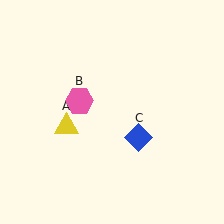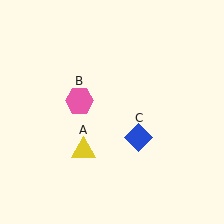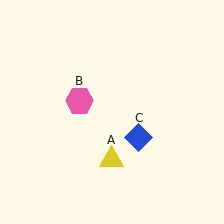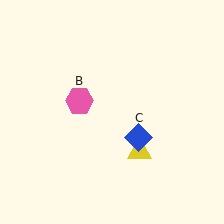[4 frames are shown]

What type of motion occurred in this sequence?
The yellow triangle (object A) rotated counterclockwise around the center of the scene.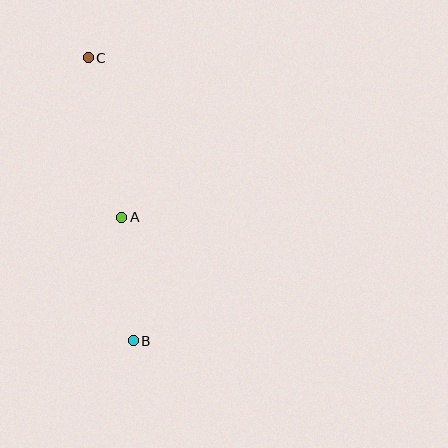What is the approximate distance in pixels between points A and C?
The distance between A and C is approximately 163 pixels.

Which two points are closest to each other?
Points A and B are closest to each other.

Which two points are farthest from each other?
Points B and C are farthest from each other.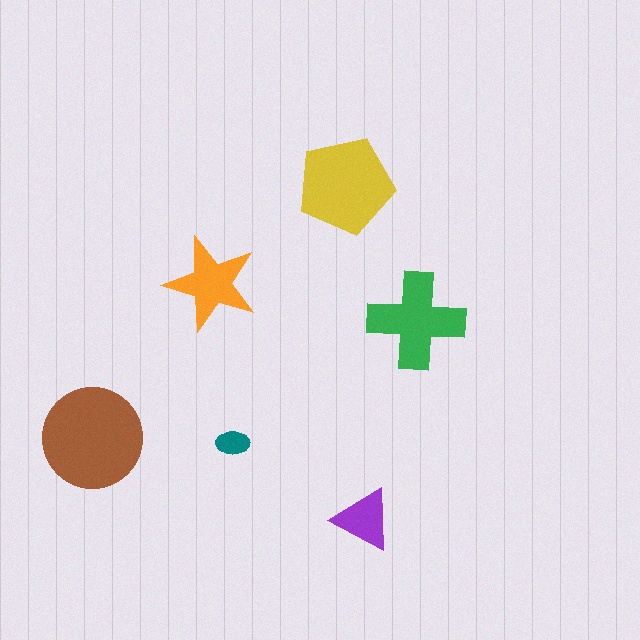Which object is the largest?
The brown circle.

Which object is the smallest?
The teal ellipse.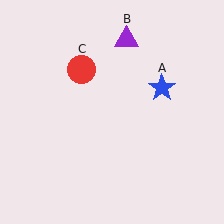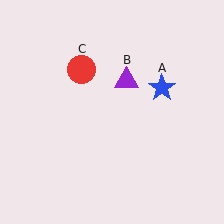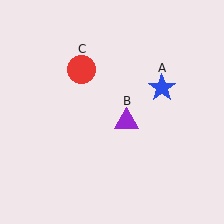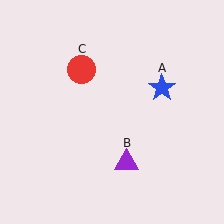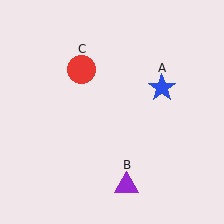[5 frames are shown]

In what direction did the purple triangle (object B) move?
The purple triangle (object B) moved down.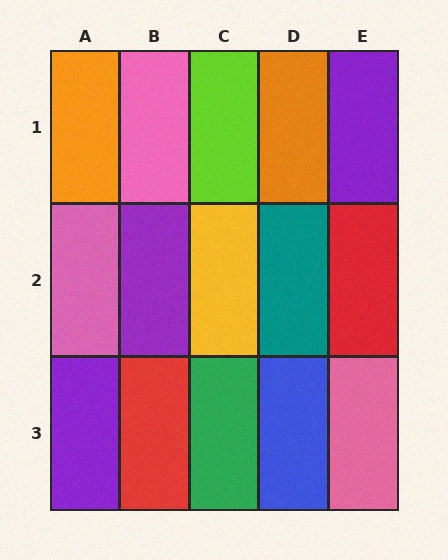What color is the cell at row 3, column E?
Pink.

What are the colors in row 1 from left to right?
Orange, pink, lime, orange, purple.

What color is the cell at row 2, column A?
Pink.